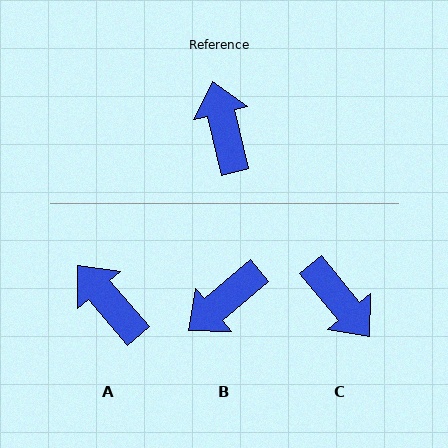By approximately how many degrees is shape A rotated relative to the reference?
Approximately 27 degrees counter-clockwise.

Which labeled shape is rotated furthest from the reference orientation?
C, about 155 degrees away.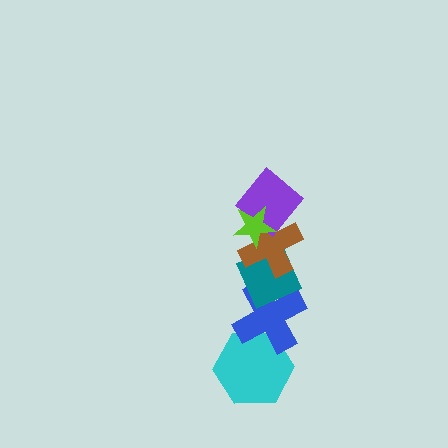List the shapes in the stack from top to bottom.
From top to bottom: the lime star, the purple diamond, the brown cross, the teal diamond, the blue cross, the cyan hexagon.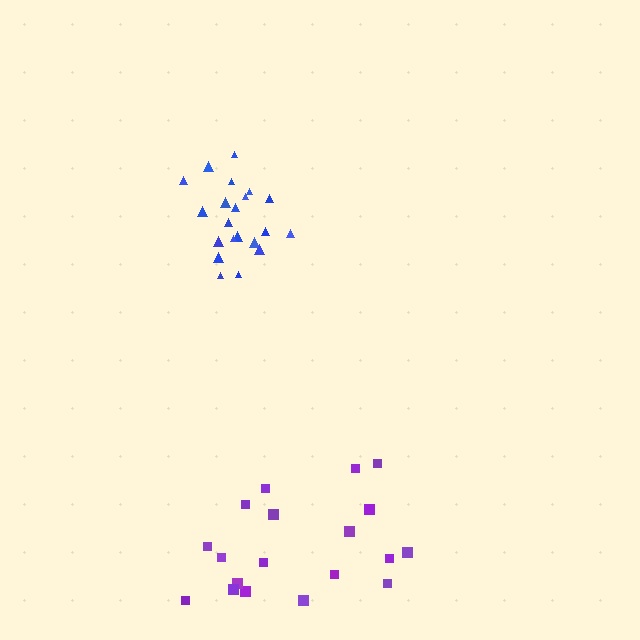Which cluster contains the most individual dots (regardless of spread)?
Blue (21).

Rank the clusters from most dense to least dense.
blue, purple.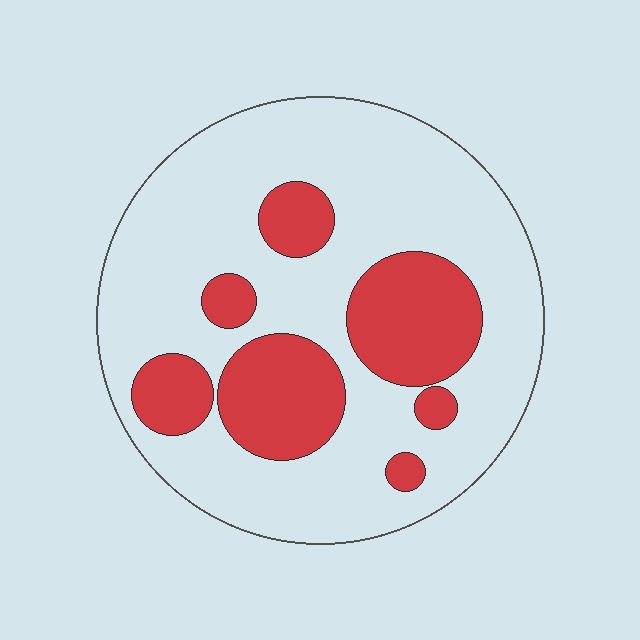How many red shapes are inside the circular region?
7.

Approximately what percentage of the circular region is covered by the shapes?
Approximately 25%.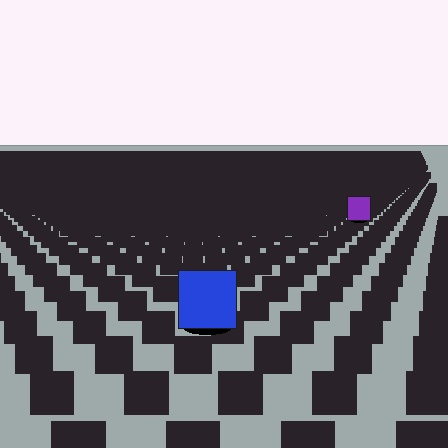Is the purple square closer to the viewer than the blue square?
No. The blue square is closer — you can tell from the texture gradient: the ground texture is coarser near it.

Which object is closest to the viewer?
The blue square is closest. The texture marks near it are larger and more spread out.